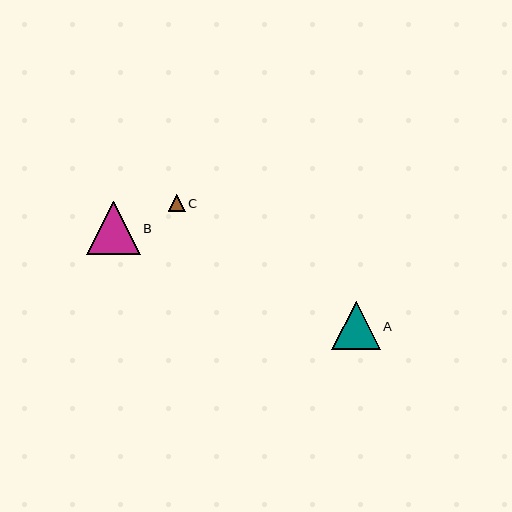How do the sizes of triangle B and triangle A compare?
Triangle B and triangle A are approximately the same size.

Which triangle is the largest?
Triangle B is the largest with a size of approximately 53 pixels.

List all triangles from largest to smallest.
From largest to smallest: B, A, C.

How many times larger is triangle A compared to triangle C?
Triangle A is approximately 2.8 times the size of triangle C.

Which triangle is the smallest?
Triangle C is the smallest with a size of approximately 17 pixels.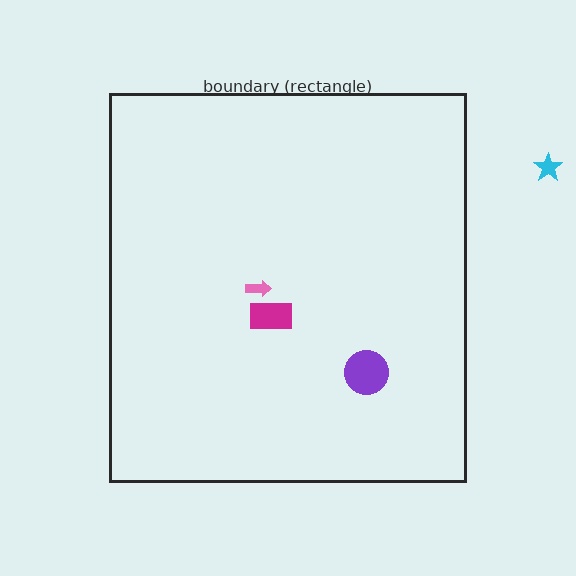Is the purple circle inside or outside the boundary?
Inside.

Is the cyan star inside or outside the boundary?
Outside.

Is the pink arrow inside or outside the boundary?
Inside.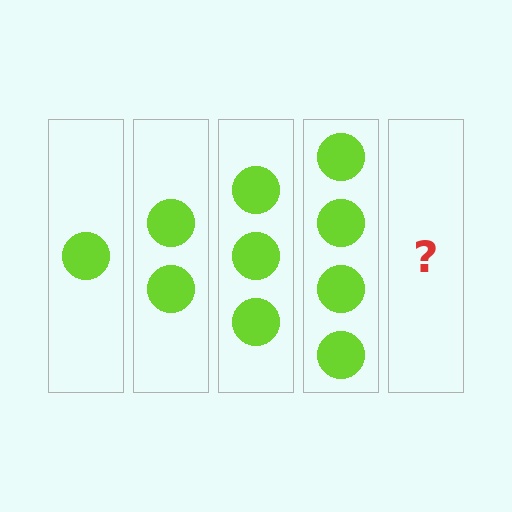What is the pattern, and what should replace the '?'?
The pattern is that each step adds one more circle. The '?' should be 5 circles.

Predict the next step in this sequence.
The next step is 5 circles.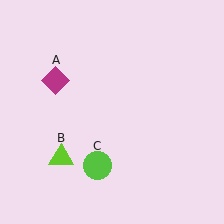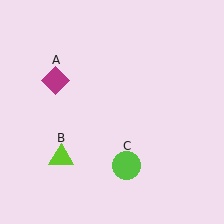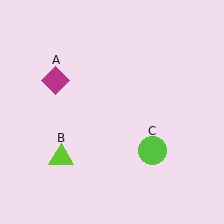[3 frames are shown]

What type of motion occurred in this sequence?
The lime circle (object C) rotated counterclockwise around the center of the scene.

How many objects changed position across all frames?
1 object changed position: lime circle (object C).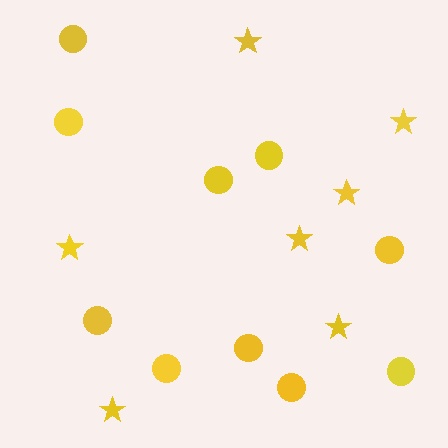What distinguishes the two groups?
There are 2 groups: one group of stars (7) and one group of circles (10).